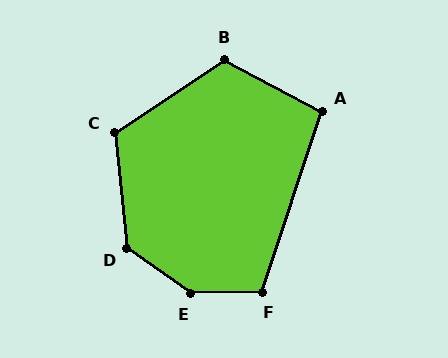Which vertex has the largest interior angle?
E, at approximately 143 degrees.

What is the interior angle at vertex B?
Approximately 119 degrees (obtuse).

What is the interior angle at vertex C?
Approximately 117 degrees (obtuse).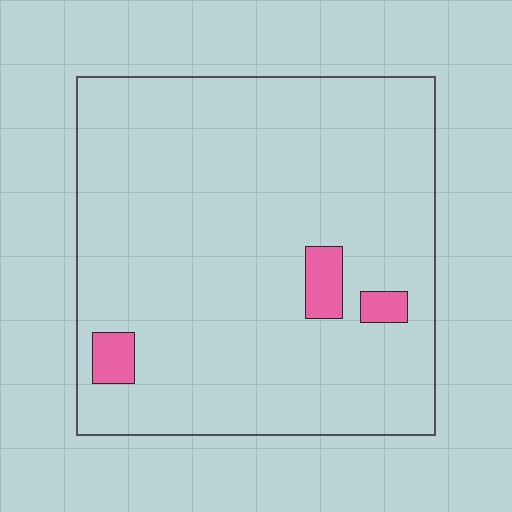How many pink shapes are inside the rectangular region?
3.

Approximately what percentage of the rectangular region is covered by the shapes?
Approximately 5%.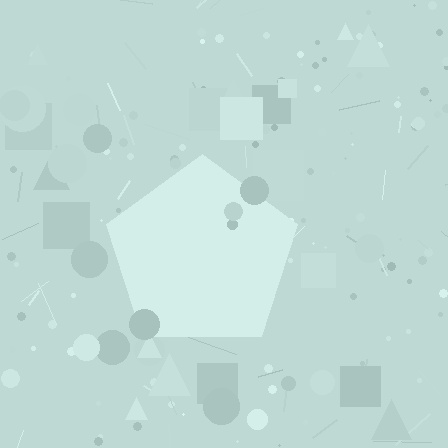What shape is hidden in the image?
A pentagon is hidden in the image.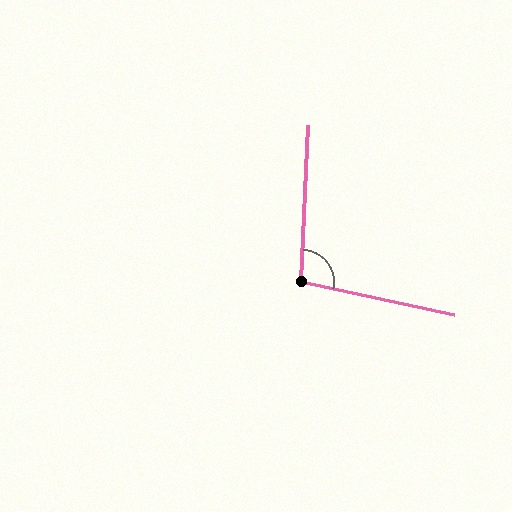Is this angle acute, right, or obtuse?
It is obtuse.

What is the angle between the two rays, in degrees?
Approximately 100 degrees.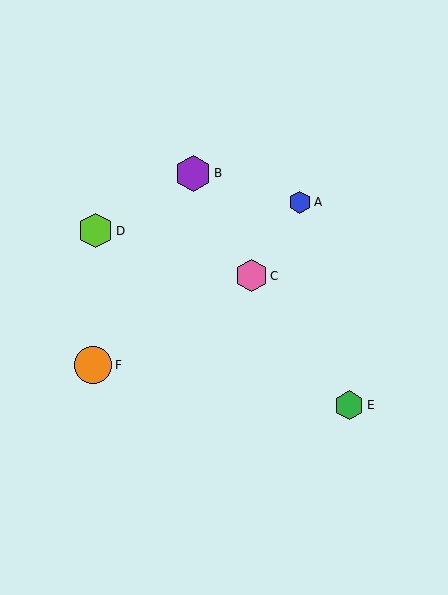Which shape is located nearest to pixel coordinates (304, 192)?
The blue hexagon (labeled A) at (300, 202) is nearest to that location.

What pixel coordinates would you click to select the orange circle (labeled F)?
Click at (93, 365) to select the orange circle F.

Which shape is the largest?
The orange circle (labeled F) is the largest.